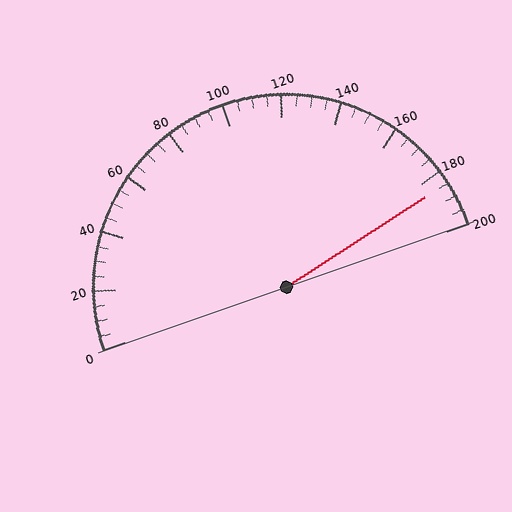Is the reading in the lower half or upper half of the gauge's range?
The reading is in the upper half of the range (0 to 200).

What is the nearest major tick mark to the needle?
The nearest major tick mark is 180.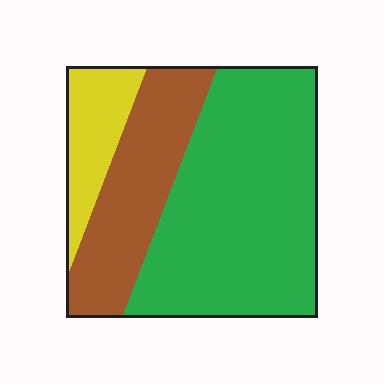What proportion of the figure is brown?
Brown covers roughly 25% of the figure.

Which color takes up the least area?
Yellow, at roughly 15%.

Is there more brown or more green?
Green.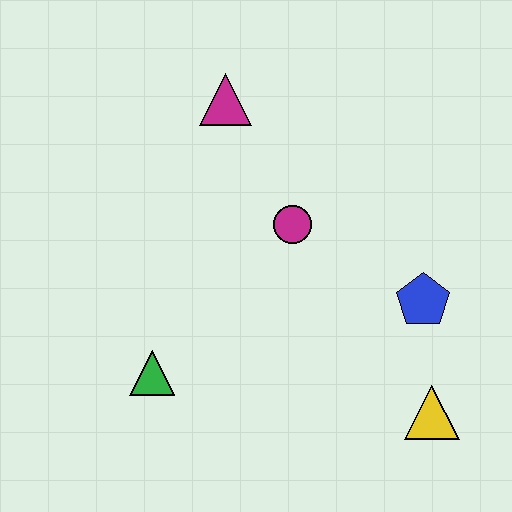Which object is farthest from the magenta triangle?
The yellow triangle is farthest from the magenta triangle.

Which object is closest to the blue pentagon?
The yellow triangle is closest to the blue pentagon.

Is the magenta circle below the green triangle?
No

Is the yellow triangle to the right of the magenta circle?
Yes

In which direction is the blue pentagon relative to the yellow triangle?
The blue pentagon is above the yellow triangle.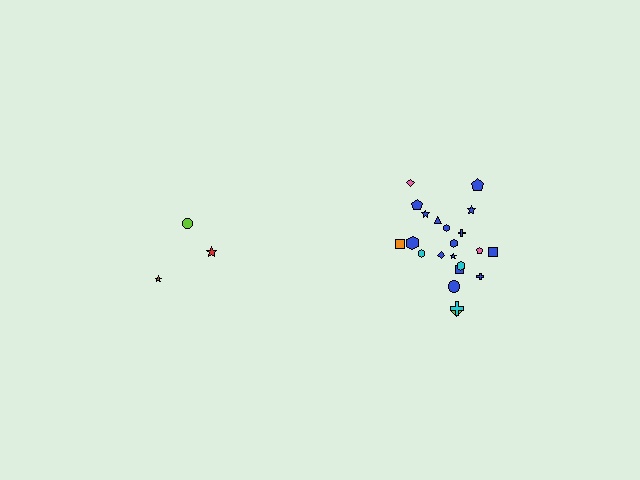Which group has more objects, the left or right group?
The right group.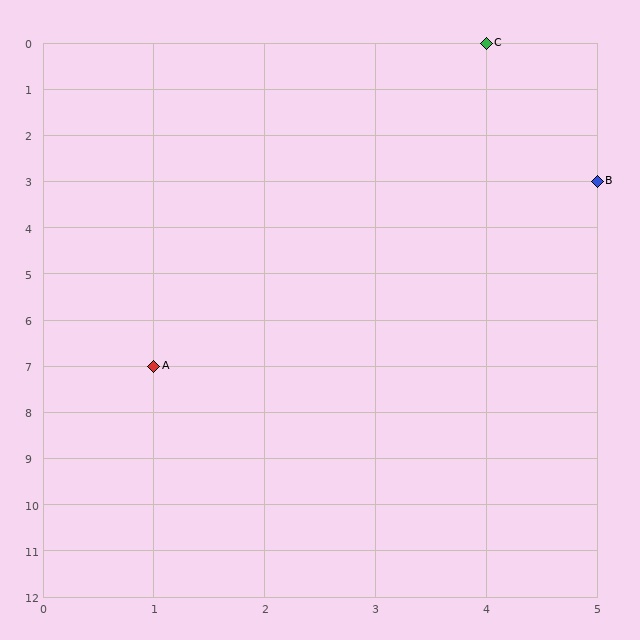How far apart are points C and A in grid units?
Points C and A are 3 columns and 7 rows apart (about 7.6 grid units diagonally).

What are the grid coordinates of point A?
Point A is at grid coordinates (1, 7).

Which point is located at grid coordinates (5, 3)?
Point B is at (5, 3).